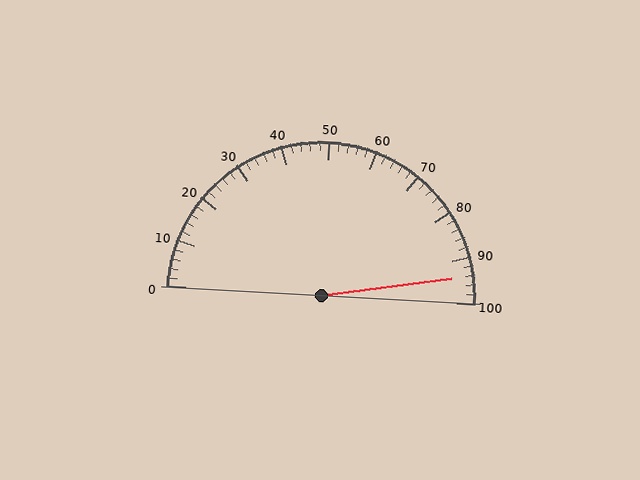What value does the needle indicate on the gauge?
The needle indicates approximately 94.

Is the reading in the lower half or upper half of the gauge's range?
The reading is in the upper half of the range (0 to 100).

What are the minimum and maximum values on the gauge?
The gauge ranges from 0 to 100.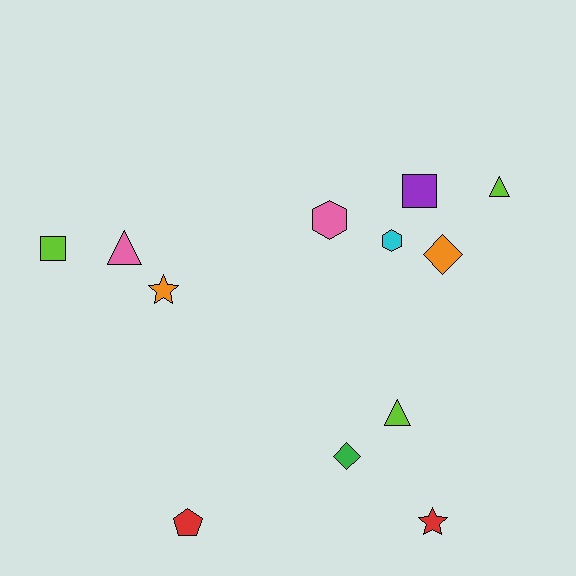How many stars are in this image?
There are 2 stars.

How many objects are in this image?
There are 12 objects.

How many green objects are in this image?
There is 1 green object.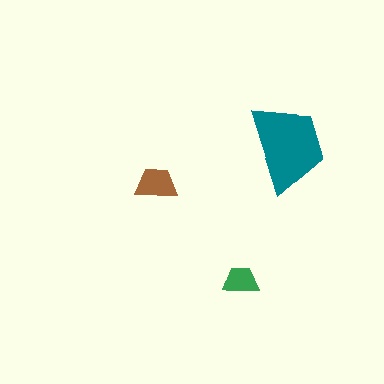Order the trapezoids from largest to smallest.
the teal one, the brown one, the green one.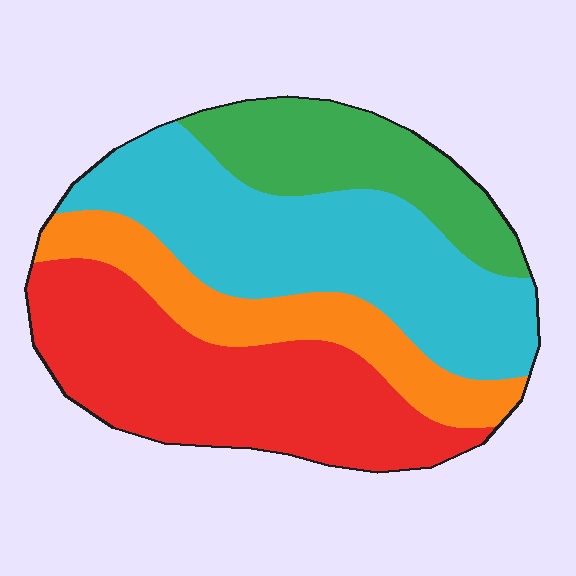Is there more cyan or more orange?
Cyan.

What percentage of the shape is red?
Red covers about 30% of the shape.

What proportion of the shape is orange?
Orange covers roughly 15% of the shape.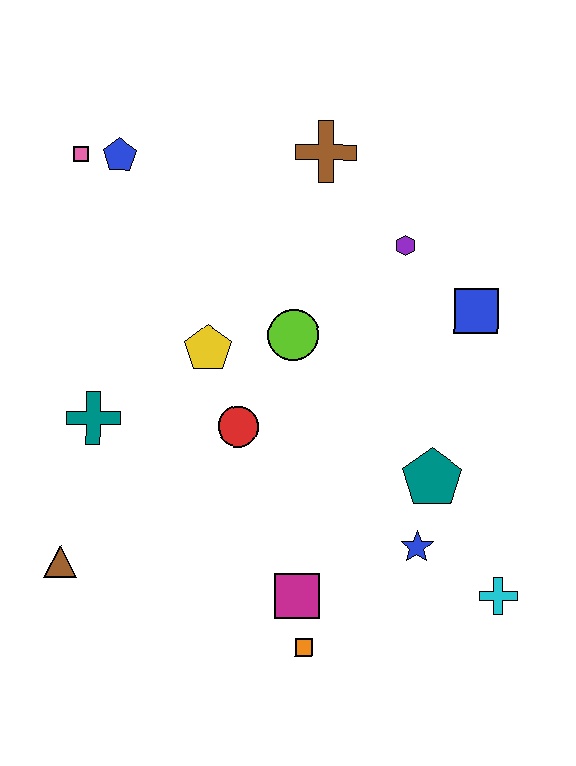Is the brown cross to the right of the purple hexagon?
No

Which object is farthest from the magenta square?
The pink square is farthest from the magenta square.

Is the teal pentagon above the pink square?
No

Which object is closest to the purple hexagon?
The blue square is closest to the purple hexagon.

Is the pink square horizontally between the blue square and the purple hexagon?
No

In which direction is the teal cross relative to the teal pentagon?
The teal cross is to the left of the teal pentagon.